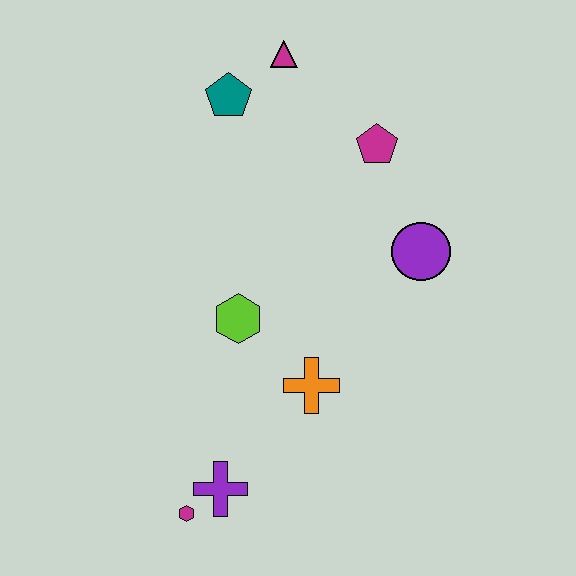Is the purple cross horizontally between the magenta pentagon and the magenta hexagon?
Yes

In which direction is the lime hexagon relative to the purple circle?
The lime hexagon is to the left of the purple circle.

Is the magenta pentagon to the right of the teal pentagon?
Yes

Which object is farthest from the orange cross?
The magenta triangle is farthest from the orange cross.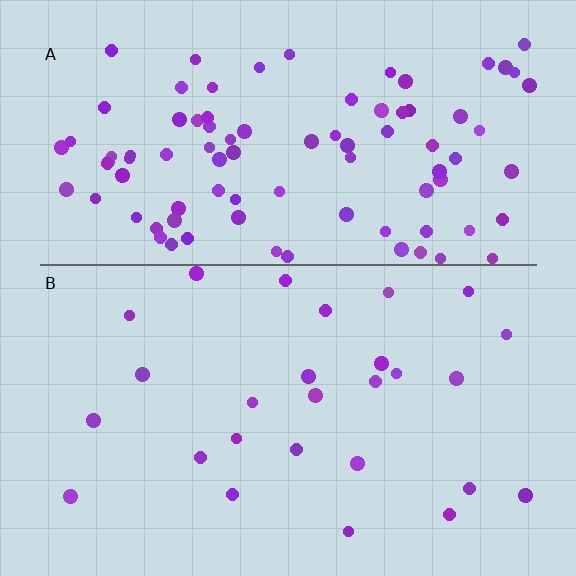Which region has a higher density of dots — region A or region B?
A (the top).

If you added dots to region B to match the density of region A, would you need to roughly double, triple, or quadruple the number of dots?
Approximately triple.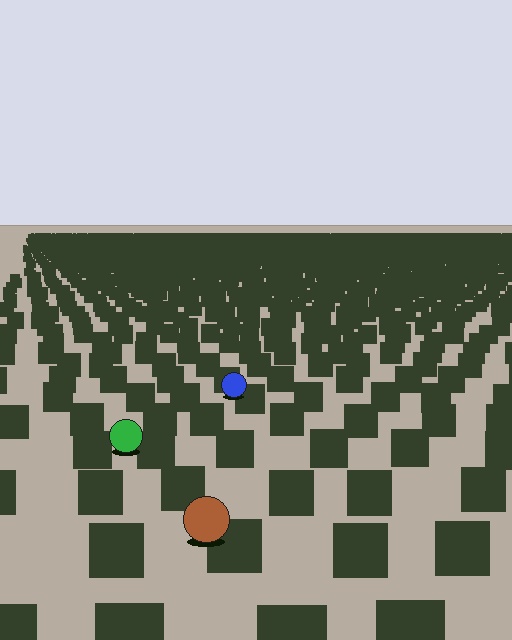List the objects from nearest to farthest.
From nearest to farthest: the brown circle, the green circle, the blue circle.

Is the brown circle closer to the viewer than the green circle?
Yes. The brown circle is closer — you can tell from the texture gradient: the ground texture is coarser near it.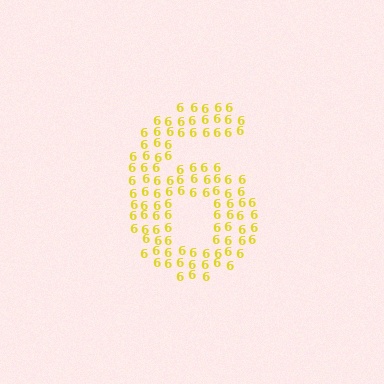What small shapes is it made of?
It is made of small digit 6's.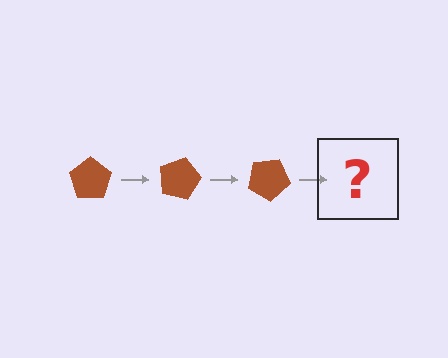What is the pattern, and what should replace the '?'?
The pattern is that the pentagon rotates 15 degrees each step. The '?' should be a brown pentagon rotated 45 degrees.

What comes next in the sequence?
The next element should be a brown pentagon rotated 45 degrees.